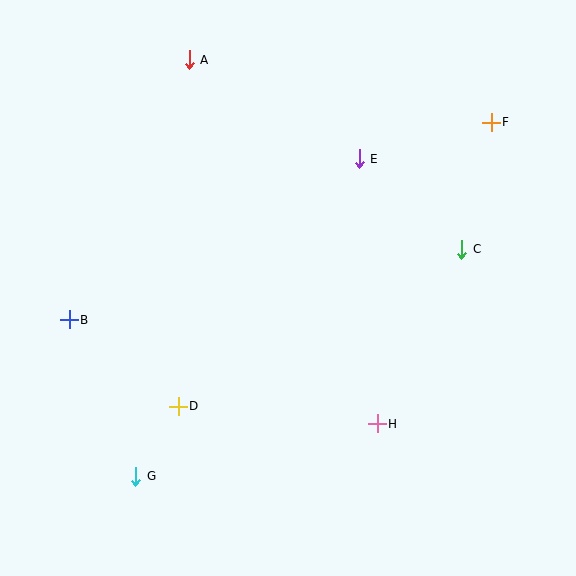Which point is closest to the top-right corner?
Point F is closest to the top-right corner.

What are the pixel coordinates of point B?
Point B is at (69, 320).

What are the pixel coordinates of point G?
Point G is at (136, 476).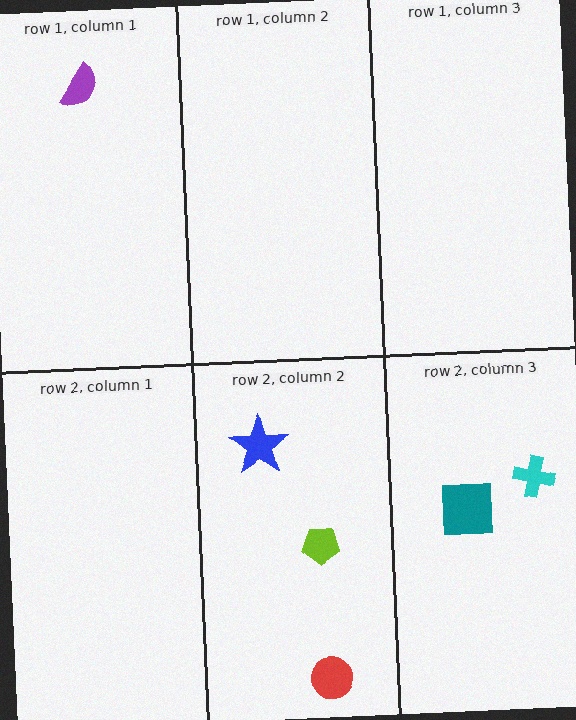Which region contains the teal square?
The row 2, column 3 region.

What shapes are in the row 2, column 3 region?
The teal square, the cyan cross.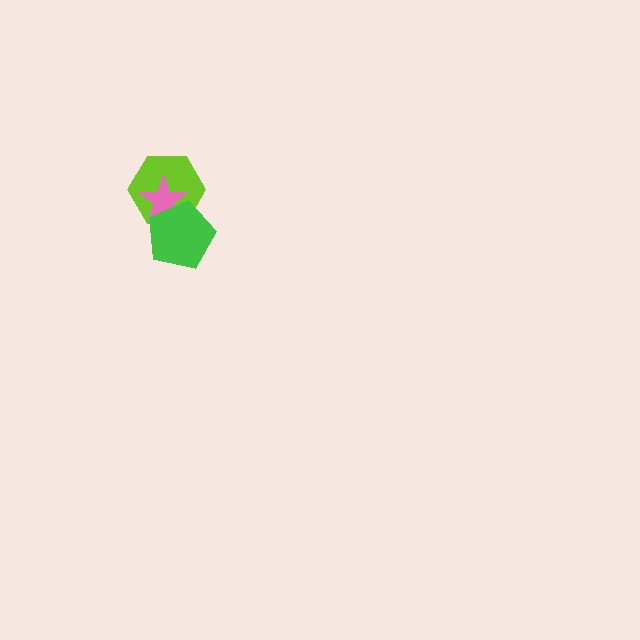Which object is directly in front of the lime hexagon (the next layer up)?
The pink star is directly in front of the lime hexagon.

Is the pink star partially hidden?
Yes, it is partially covered by another shape.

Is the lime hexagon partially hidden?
Yes, it is partially covered by another shape.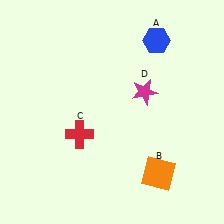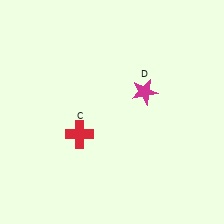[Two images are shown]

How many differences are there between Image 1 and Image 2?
There are 2 differences between the two images.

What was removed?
The orange square (B), the blue hexagon (A) were removed in Image 2.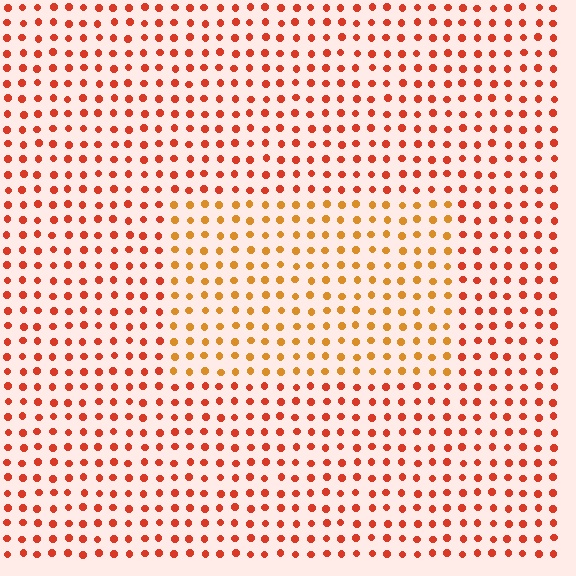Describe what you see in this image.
The image is filled with small red elements in a uniform arrangement. A rectangle-shaped region is visible where the elements are tinted to a slightly different hue, forming a subtle color boundary.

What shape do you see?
I see a rectangle.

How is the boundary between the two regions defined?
The boundary is defined purely by a slight shift in hue (about 28 degrees). Spacing, size, and orientation are identical on both sides.